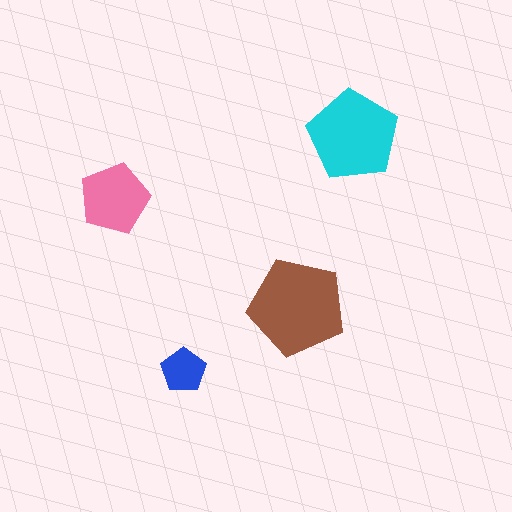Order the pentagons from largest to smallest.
the brown one, the cyan one, the pink one, the blue one.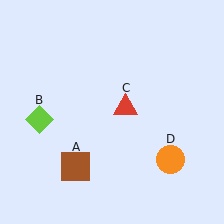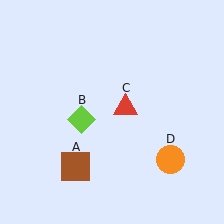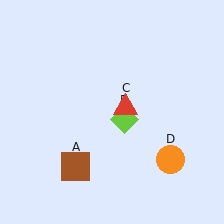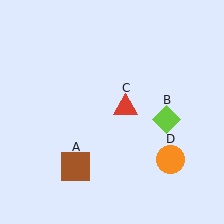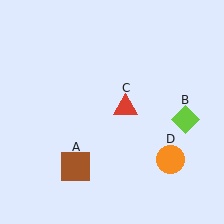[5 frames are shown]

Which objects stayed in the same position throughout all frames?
Brown square (object A) and red triangle (object C) and orange circle (object D) remained stationary.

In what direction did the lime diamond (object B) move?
The lime diamond (object B) moved right.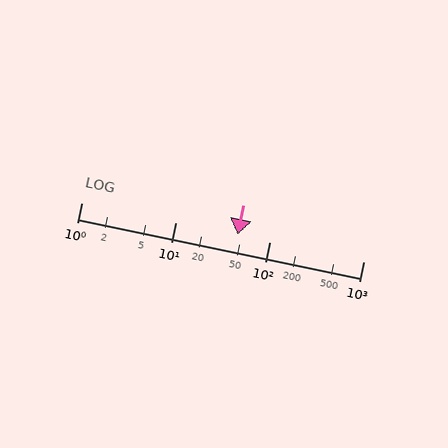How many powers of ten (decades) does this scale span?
The scale spans 3 decades, from 1 to 1000.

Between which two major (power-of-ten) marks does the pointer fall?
The pointer is between 10 and 100.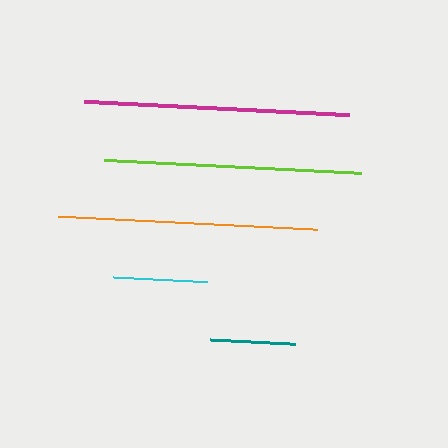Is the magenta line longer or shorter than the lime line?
The magenta line is longer than the lime line.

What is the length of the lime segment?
The lime segment is approximately 256 pixels long.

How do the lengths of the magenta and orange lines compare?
The magenta and orange lines are approximately the same length.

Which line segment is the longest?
The magenta line is the longest at approximately 264 pixels.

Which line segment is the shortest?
The teal line is the shortest at approximately 85 pixels.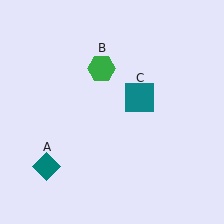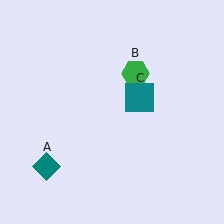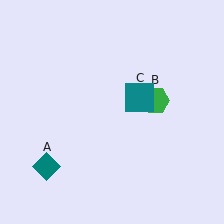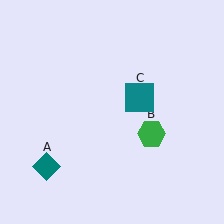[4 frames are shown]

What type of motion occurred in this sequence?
The green hexagon (object B) rotated clockwise around the center of the scene.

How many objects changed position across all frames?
1 object changed position: green hexagon (object B).